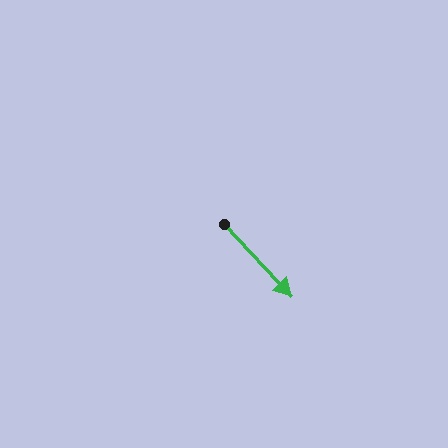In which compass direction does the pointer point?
Southeast.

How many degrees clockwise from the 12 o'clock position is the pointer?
Approximately 137 degrees.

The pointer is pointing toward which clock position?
Roughly 5 o'clock.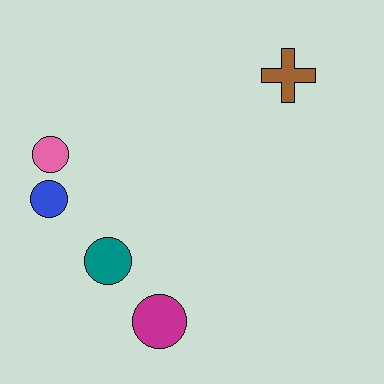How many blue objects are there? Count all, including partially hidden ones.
There is 1 blue object.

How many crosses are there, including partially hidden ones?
There is 1 cross.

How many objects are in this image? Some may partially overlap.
There are 5 objects.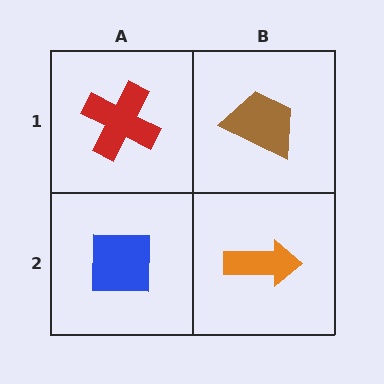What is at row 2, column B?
An orange arrow.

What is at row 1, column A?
A red cross.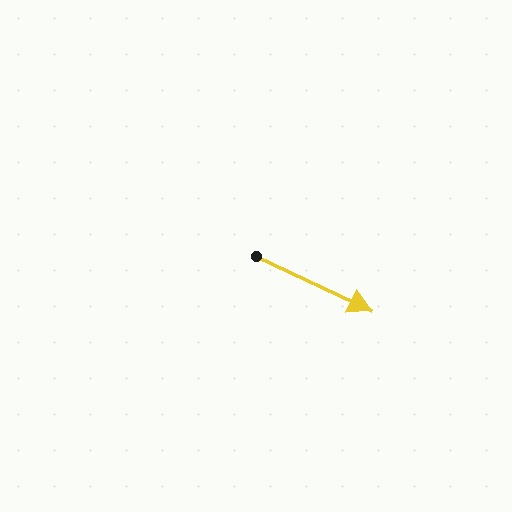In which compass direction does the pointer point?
Southeast.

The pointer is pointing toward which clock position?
Roughly 4 o'clock.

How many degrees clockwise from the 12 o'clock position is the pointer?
Approximately 115 degrees.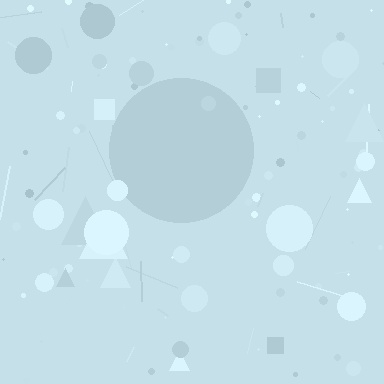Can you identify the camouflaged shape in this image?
The camouflaged shape is a circle.